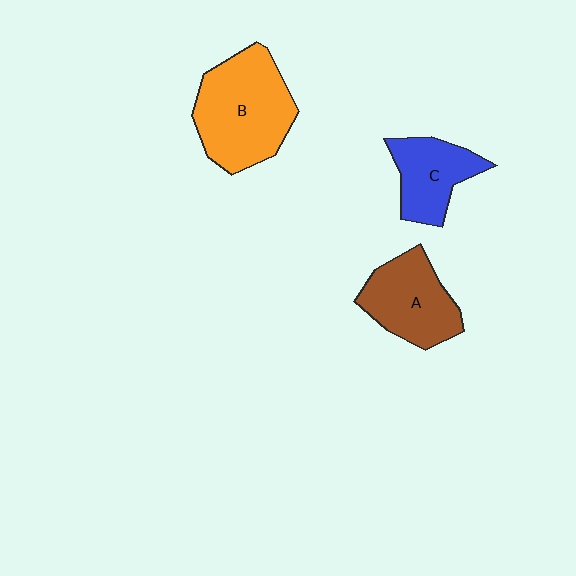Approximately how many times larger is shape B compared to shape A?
Approximately 1.4 times.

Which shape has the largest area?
Shape B (orange).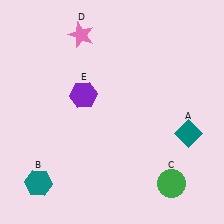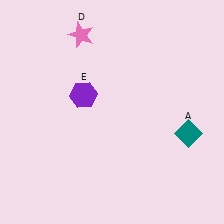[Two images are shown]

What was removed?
The green circle (C), the teal hexagon (B) were removed in Image 2.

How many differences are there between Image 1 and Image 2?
There are 2 differences between the two images.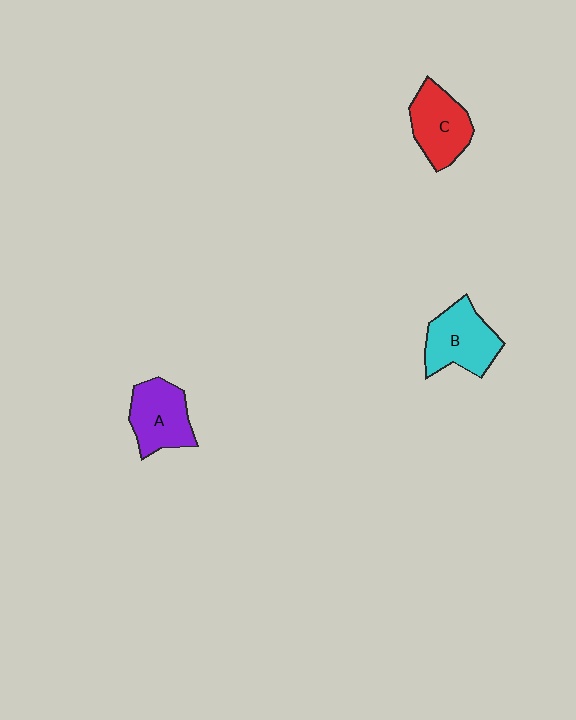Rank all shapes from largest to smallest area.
From largest to smallest: B (cyan), A (purple), C (red).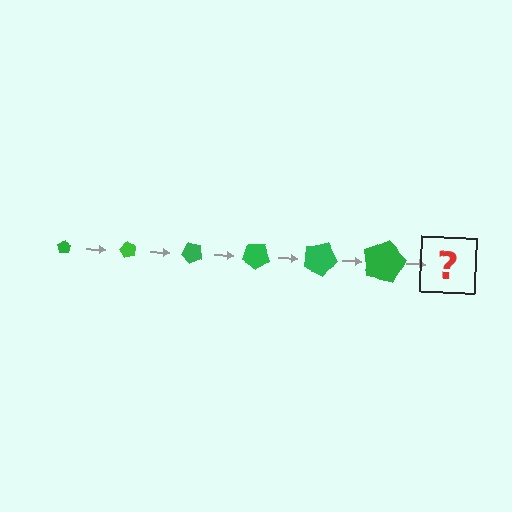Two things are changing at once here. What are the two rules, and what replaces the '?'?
The two rules are that the pentagon grows larger each step and it rotates 60 degrees each step. The '?' should be a pentagon, larger than the previous one and rotated 360 degrees from the start.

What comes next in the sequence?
The next element should be a pentagon, larger than the previous one and rotated 360 degrees from the start.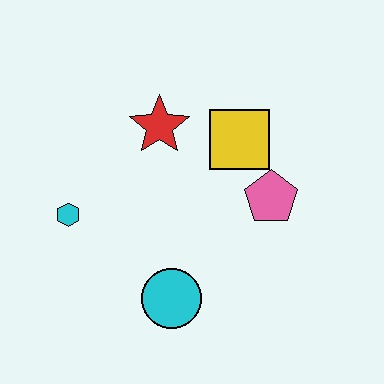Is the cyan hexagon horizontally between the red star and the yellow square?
No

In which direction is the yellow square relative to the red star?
The yellow square is to the right of the red star.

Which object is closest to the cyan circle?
The cyan hexagon is closest to the cyan circle.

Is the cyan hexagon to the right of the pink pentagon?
No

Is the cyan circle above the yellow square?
No